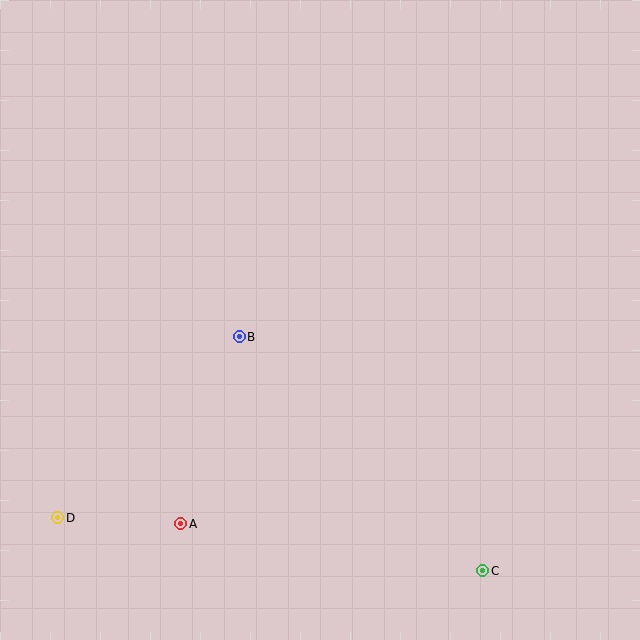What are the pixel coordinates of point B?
Point B is at (239, 337).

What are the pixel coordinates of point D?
Point D is at (58, 518).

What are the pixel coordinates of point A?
Point A is at (181, 524).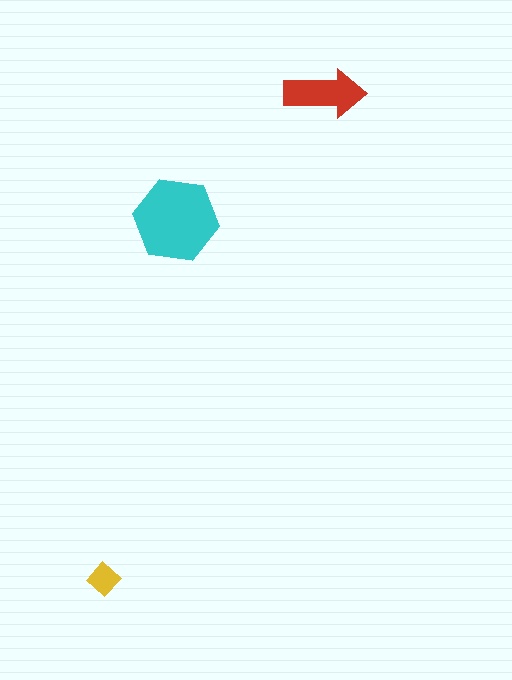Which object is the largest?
The cyan hexagon.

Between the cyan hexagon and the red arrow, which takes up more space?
The cyan hexagon.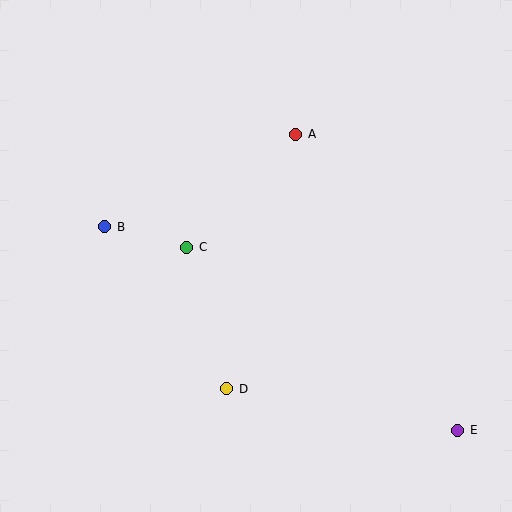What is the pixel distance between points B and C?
The distance between B and C is 84 pixels.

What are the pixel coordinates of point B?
Point B is at (105, 227).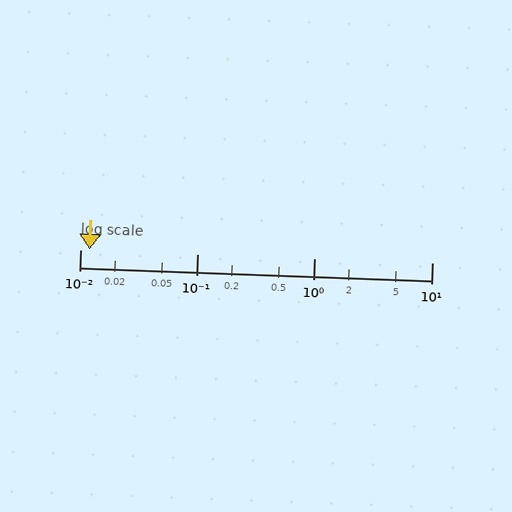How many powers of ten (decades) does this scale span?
The scale spans 3 decades, from 0.01 to 10.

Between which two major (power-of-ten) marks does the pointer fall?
The pointer is between 0.01 and 0.1.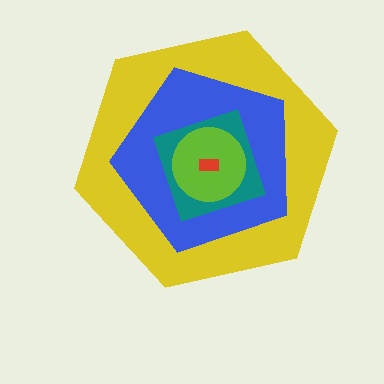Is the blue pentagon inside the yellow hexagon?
Yes.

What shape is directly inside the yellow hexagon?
The blue pentagon.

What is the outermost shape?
The yellow hexagon.